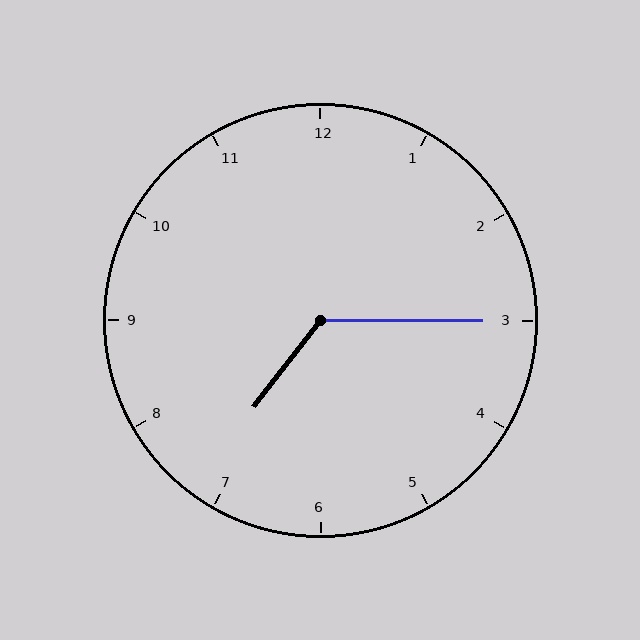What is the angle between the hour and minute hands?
Approximately 128 degrees.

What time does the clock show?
7:15.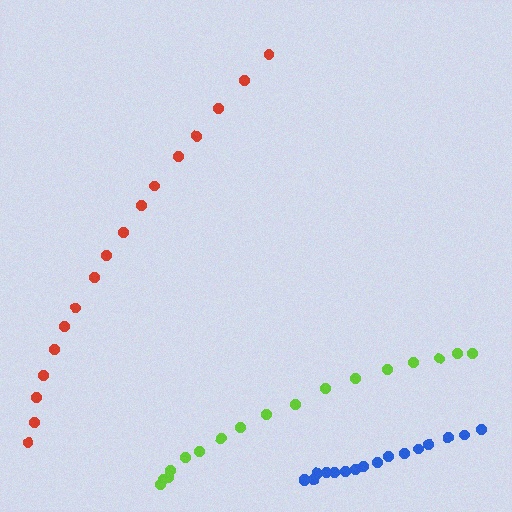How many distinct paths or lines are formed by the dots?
There are 3 distinct paths.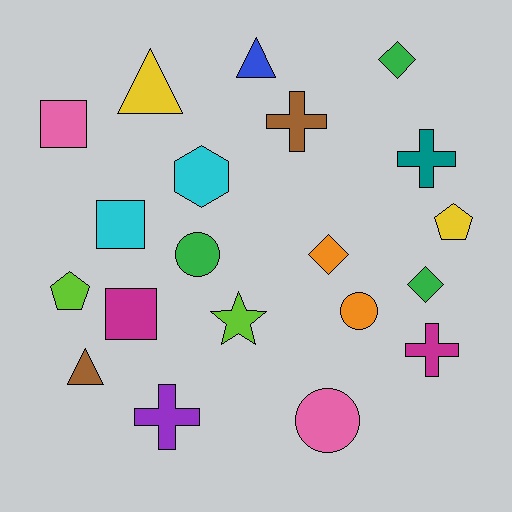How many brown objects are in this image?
There are 2 brown objects.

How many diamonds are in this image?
There are 3 diamonds.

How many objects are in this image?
There are 20 objects.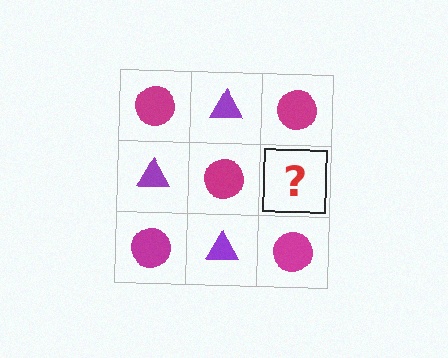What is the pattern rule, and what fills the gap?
The rule is that it alternates magenta circle and purple triangle in a checkerboard pattern. The gap should be filled with a purple triangle.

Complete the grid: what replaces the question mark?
The question mark should be replaced with a purple triangle.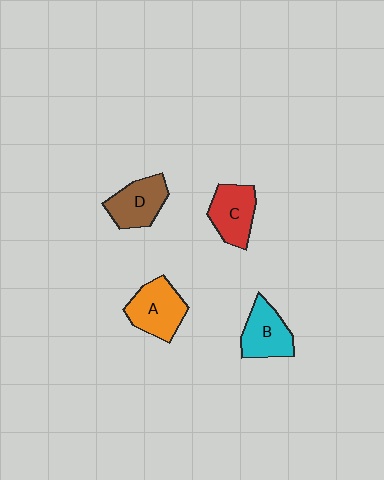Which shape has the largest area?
Shape A (orange).